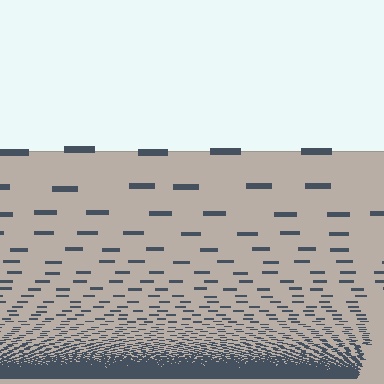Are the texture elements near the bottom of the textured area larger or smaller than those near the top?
Smaller. The gradient is inverted — elements near the bottom are smaller and denser.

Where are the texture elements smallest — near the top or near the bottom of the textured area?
Near the bottom.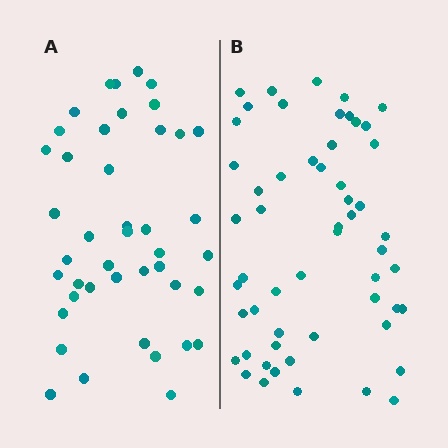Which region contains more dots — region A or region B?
Region B (the right region) has more dots.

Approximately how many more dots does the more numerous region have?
Region B has roughly 12 or so more dots than region A.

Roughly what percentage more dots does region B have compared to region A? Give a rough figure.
About 30% more.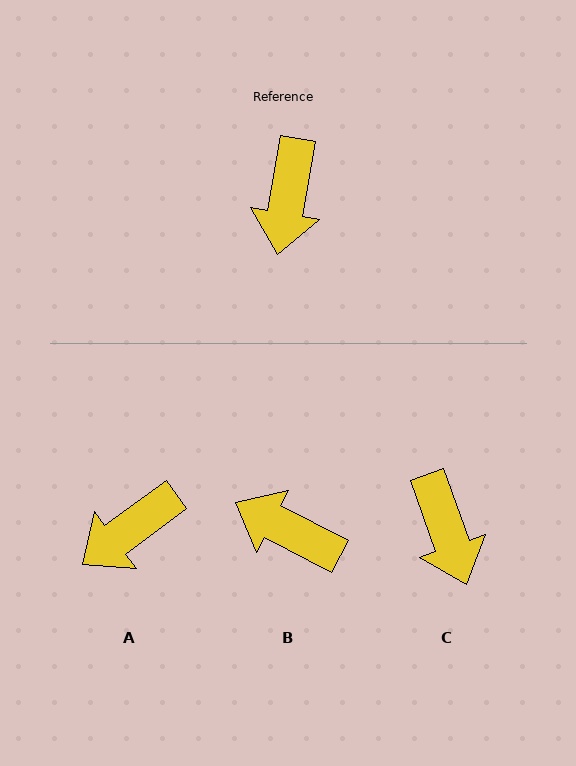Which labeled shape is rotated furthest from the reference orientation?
B, about 107 degrees away.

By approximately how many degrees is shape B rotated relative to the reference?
Approximately 107 degrees clockwise.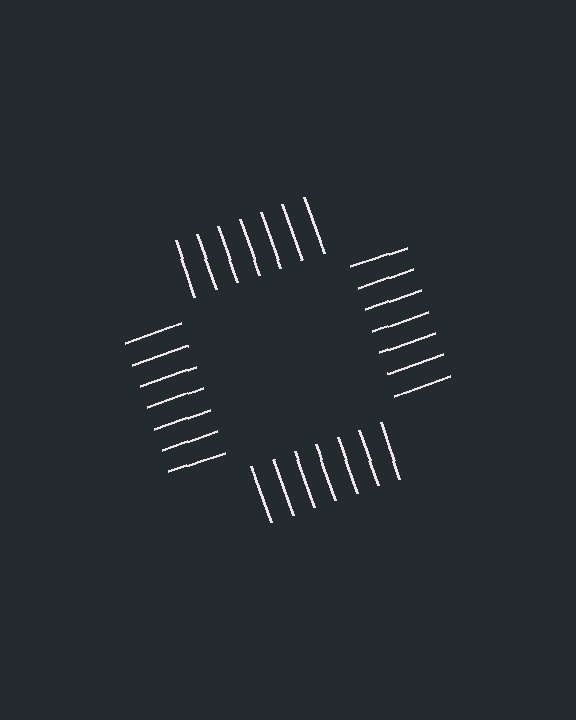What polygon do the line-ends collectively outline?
An illusory square — the line segments terminate on its edges but no continuous stroke is drawn.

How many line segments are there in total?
28 — 7 along each of the 4 edges.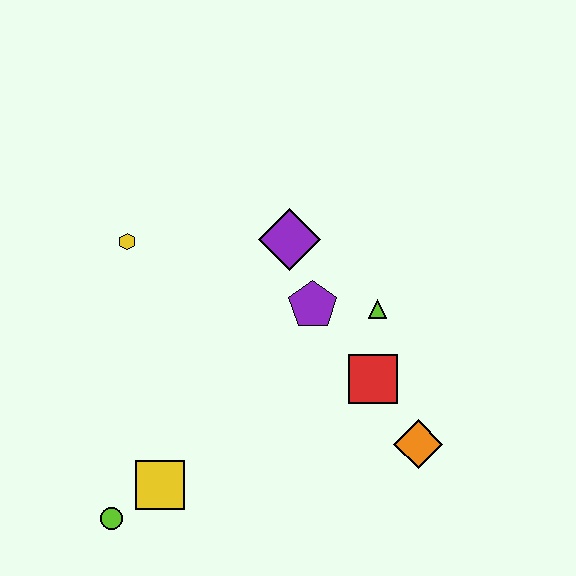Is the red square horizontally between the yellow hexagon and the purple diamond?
No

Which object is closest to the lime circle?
The yellow square is closest to the lime circle.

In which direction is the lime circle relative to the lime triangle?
The lime circle is to the left of the lime triangle.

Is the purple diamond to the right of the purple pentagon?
No